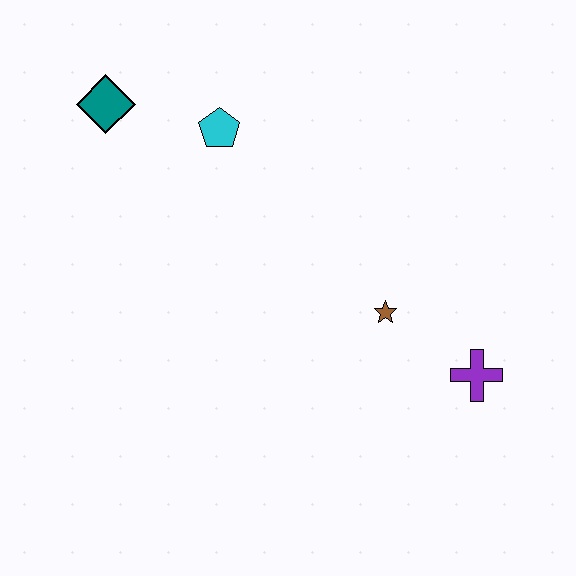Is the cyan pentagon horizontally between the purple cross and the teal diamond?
Yes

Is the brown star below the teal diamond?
Yes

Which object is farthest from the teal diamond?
The purple cross is farthest from the teal diamond.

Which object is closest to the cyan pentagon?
The teal diamond is closest to the cyan pentagon.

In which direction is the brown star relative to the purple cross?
The brown star is to the left of the purple cross.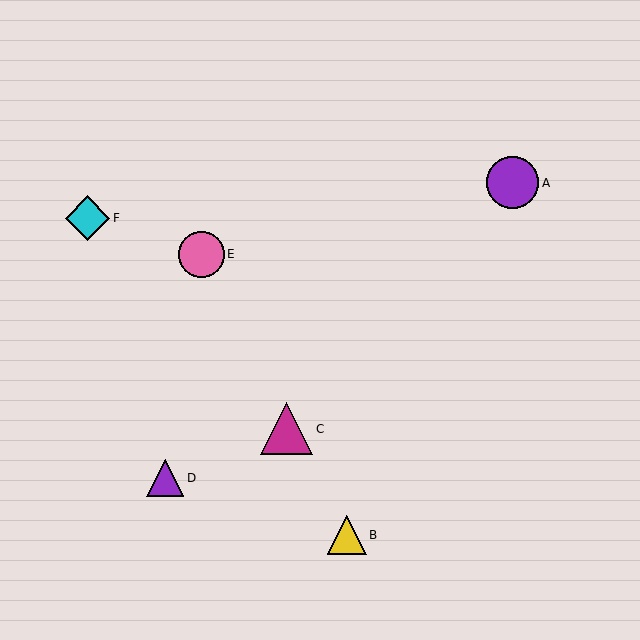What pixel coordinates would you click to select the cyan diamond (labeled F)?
Click at (88, 218) to select the cyan diamond F.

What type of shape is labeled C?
Shape C is a magenta triangle.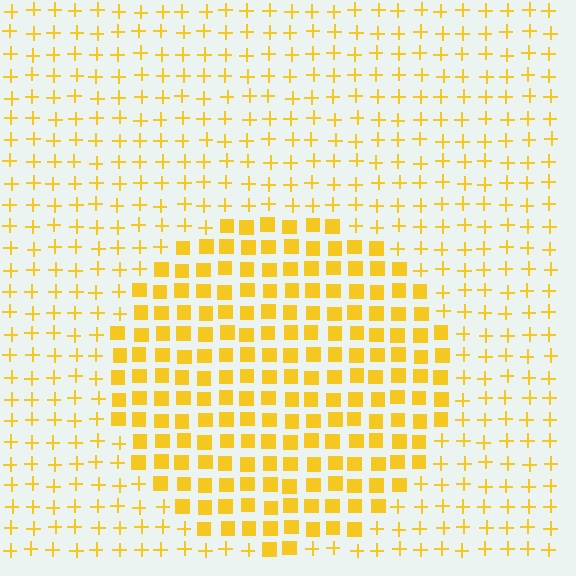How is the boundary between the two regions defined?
The boundary is defined by a change in element shape: squares inside vs. plus signs outside. All elements share the same color and spacing.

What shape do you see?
I see a circle.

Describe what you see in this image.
The image is filled with small yellow elements arranged in a uniform grid. A circle-shaped region contains squares, while the surrounding area contains plus signs. The boundary is defined purely by the change in element shape.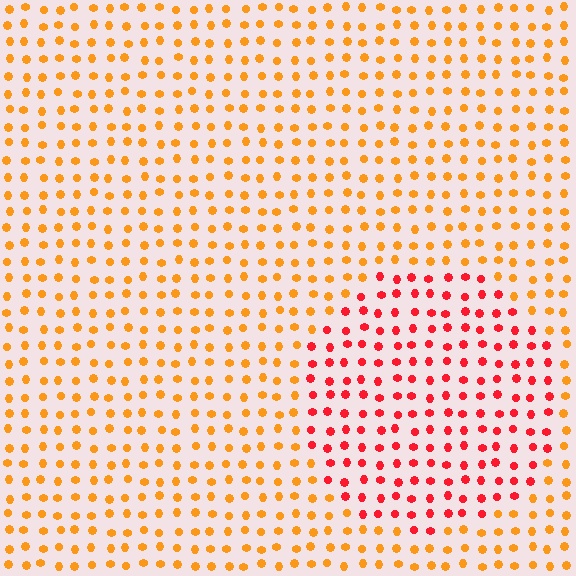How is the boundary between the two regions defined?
The boundary is defined purely by a slight shift in hue (about 40 degrees). Spacing, size, and orientation are identical on both sides.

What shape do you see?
I see a circle.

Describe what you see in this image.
The image is filled with small orange elements in a uniform arrangement. A circle-shaped region is visible where the elements are tinted to a slightly different hue, forming a subtle color boundary.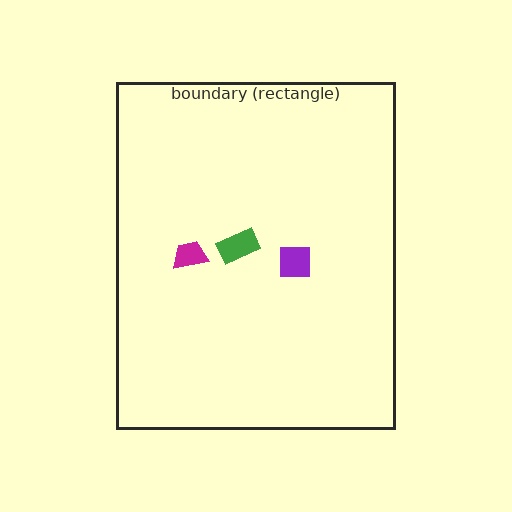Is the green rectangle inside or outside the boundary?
Inside.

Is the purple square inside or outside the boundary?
Inside.